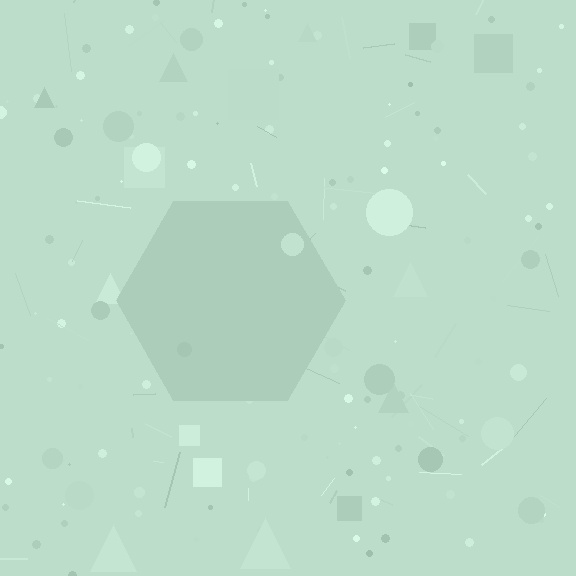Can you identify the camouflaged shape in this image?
The camouflaged shape is a hexagon.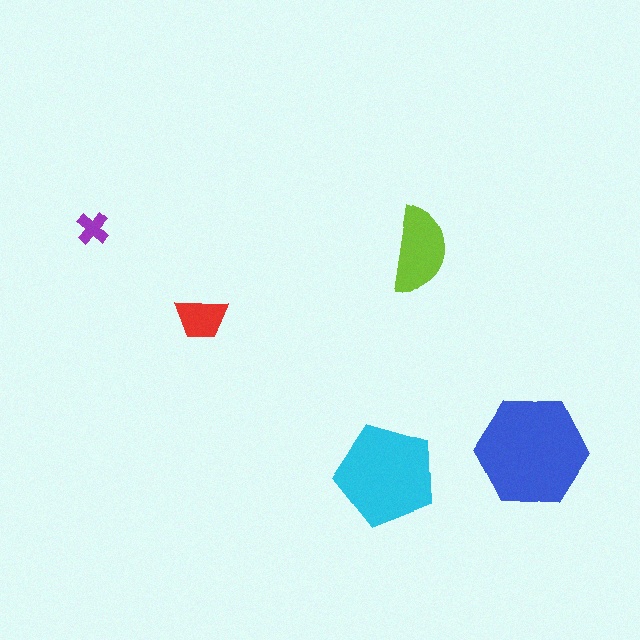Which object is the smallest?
The purple cross.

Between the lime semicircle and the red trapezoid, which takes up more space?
The lime semicircle.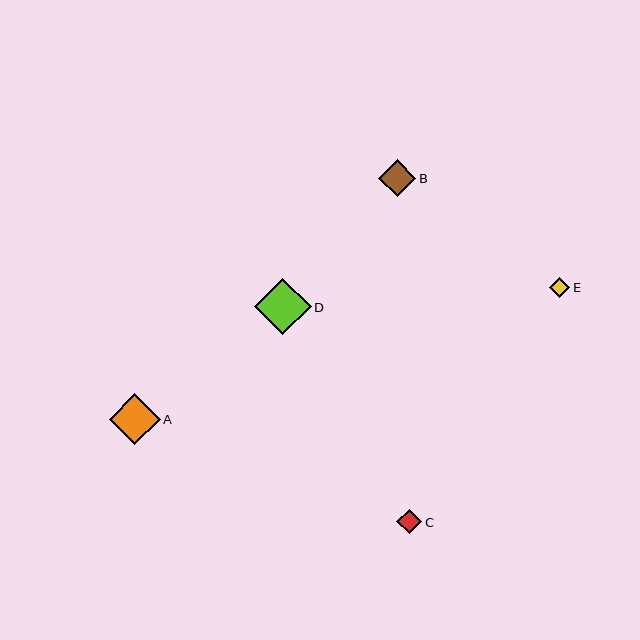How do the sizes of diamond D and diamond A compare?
Diamond D and diamond A are approximately the same size.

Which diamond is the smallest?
Diamond E is the smallest with a size of approximately 20 pixels.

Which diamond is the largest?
Diamond D is the largest with a size of approximately 56 pixels.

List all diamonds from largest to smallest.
From largest to smallest: D, A, B, C, E.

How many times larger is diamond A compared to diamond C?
Diamond A is approximately 2.1 times the size of diamond C.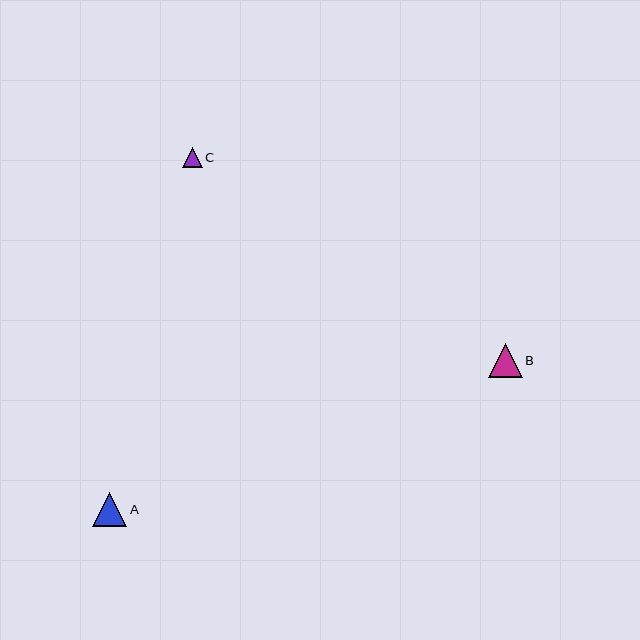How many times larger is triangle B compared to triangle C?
Triangle B is approximately 1.7 times the size of triangle C.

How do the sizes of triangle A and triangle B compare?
Triangle A and triangle B are approximately the same size.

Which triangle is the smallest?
Triangle C is the smallest with a size of approximately 20 pixels.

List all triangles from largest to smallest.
From largest to smallest: A, B, C.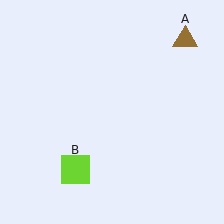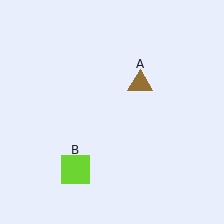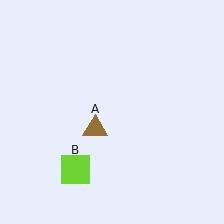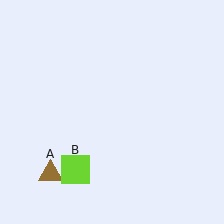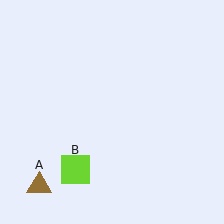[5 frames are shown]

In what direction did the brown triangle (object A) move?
The brown triangle (object A) moved down and to the left.